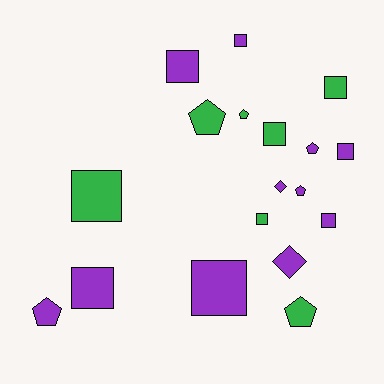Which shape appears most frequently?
Square, with 10 objects.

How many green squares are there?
There are 4 green squares.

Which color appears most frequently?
Purple, with 11 objects.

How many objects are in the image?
There are 18 objects.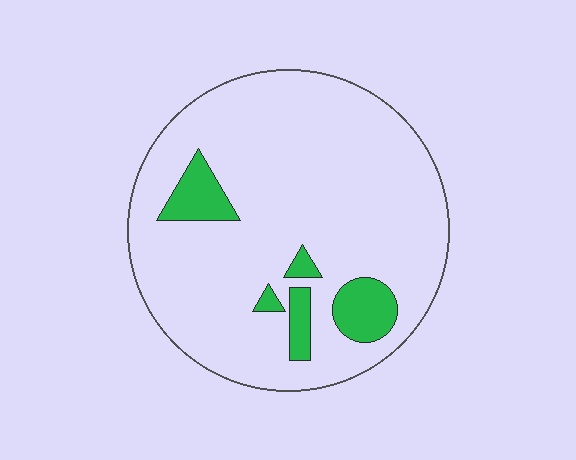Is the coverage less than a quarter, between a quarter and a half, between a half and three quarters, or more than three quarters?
Less than a quarter.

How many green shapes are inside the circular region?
5.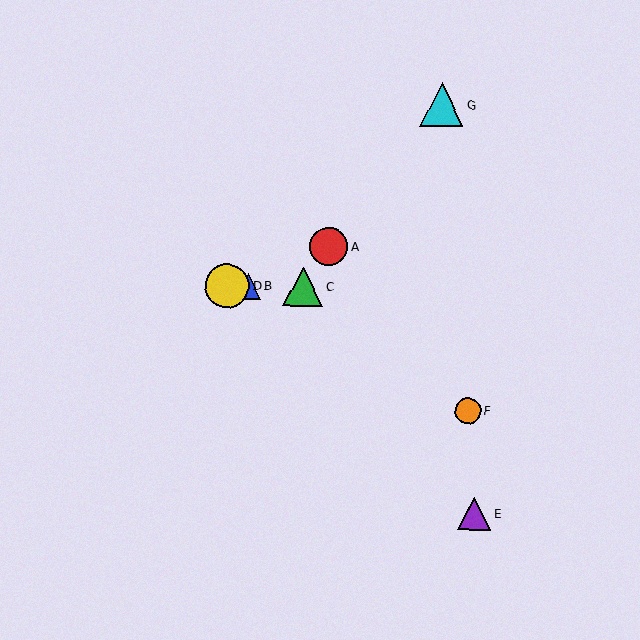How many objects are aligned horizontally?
3 objects (B, C, D) are aligned horizontally.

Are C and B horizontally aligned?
Yes, both are at y≈287.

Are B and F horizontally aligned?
No, B is at y≈286 and F is at y≈411.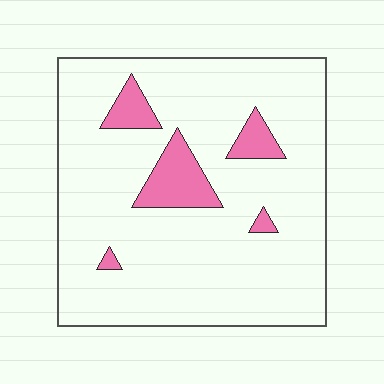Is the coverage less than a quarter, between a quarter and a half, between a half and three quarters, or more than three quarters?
Less than a quarter.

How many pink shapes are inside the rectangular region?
5.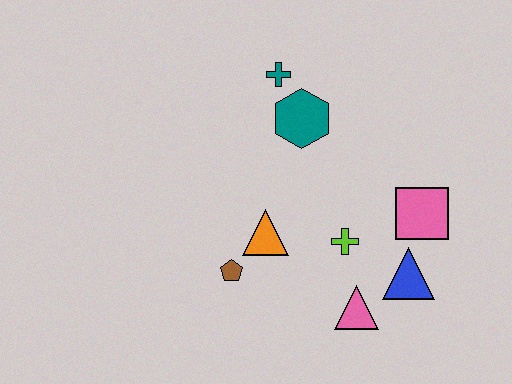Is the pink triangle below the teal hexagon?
Yes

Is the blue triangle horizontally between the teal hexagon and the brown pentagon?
No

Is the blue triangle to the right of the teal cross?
Yes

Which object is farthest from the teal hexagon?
The pink triangle is farthest from the teal hexagon.